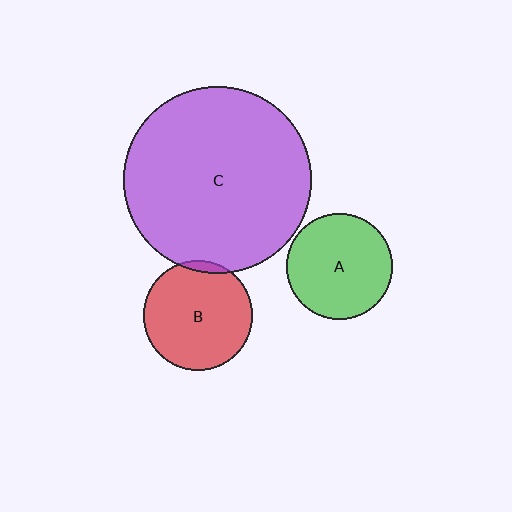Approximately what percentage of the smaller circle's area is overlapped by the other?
Approximately 5%.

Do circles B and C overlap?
Yes.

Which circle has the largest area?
Circle C (purple).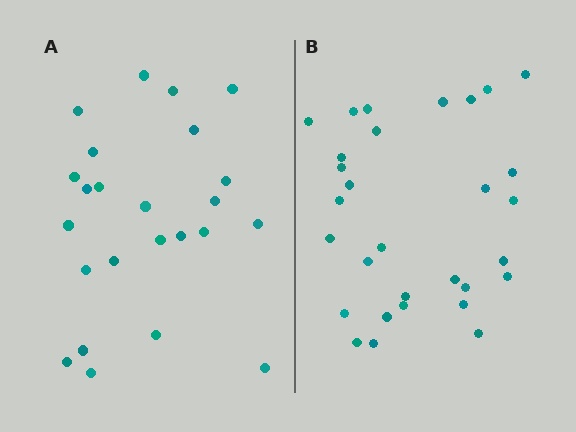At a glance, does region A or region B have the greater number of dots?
Region B (the right region) has more dots.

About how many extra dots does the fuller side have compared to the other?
Region B has about 6 more dots than region A.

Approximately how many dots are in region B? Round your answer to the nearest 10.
About 30 dots.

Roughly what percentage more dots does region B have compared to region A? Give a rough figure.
About 25% more.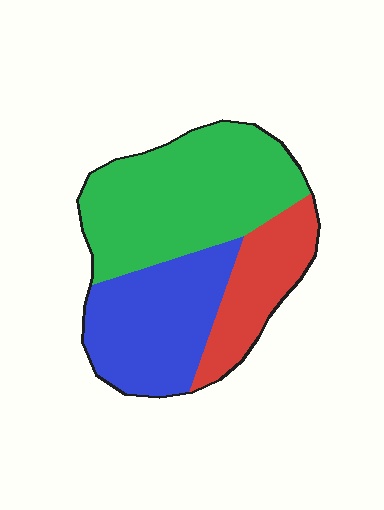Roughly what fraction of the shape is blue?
Blue takes up about one third (1/3) of the shape.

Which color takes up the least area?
Red, at roughly 20%.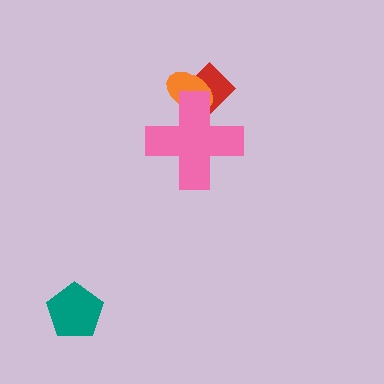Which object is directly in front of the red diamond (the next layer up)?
The orange ellipse is directly in front of the red diamond.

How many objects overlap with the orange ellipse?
2 objects overlap with the orange ellipse.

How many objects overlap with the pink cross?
2 objects overlap with the pink cross.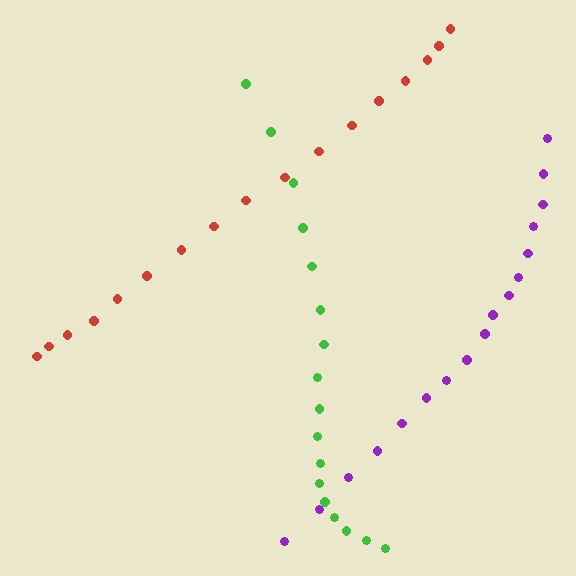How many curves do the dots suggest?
There are 3 distinct paths.